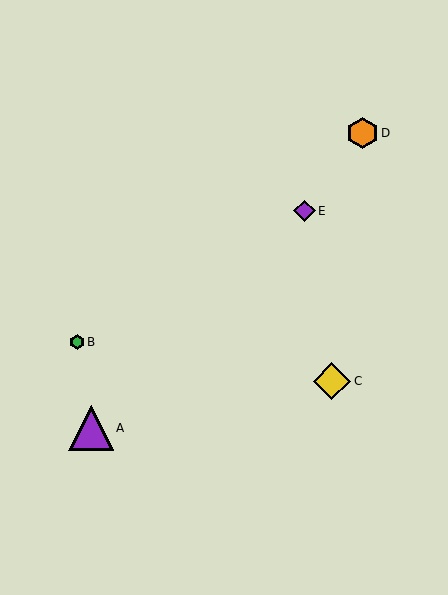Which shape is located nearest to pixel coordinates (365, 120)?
The orange hexagon (labeled D) at (363, 133) is nearest to that location.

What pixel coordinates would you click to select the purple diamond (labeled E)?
Click at (305, 211) to select the purple diamond E.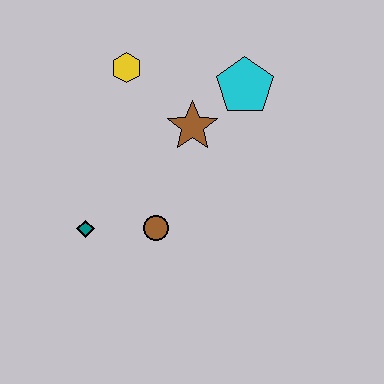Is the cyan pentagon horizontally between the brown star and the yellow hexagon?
No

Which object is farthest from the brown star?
The teal diamond is farthest from the brown star.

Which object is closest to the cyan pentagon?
The brown star is closest to the cyan pentagon.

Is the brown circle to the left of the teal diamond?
No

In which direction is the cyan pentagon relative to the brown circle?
The cyan pentagon is above the brown circle.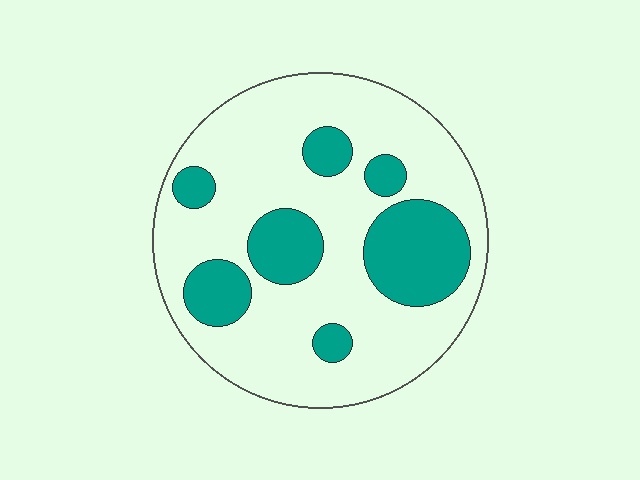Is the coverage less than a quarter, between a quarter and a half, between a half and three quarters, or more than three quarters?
Between a quarter and a half.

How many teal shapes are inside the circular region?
7.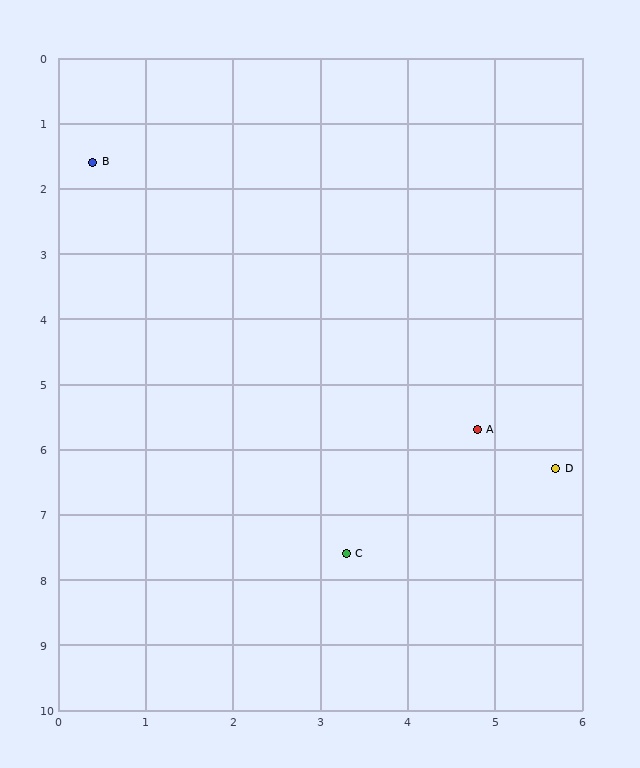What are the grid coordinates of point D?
Point D is at approximately (5.7, 6.3).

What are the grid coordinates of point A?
Point A is at approximately (4.8, 5.7).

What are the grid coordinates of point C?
Point C is at approximately (3.3, 7.6).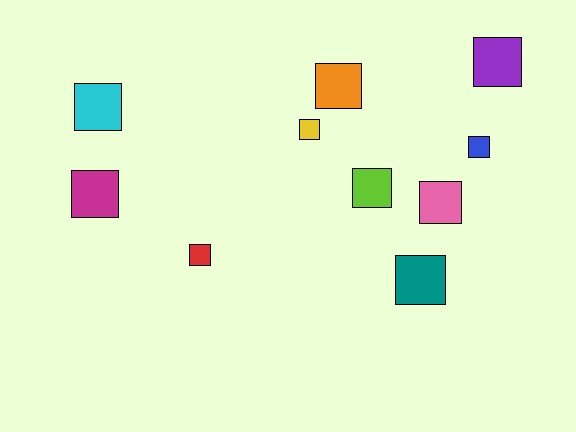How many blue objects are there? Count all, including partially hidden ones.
There is 1 blue object.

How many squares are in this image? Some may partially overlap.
There are 10 squares.